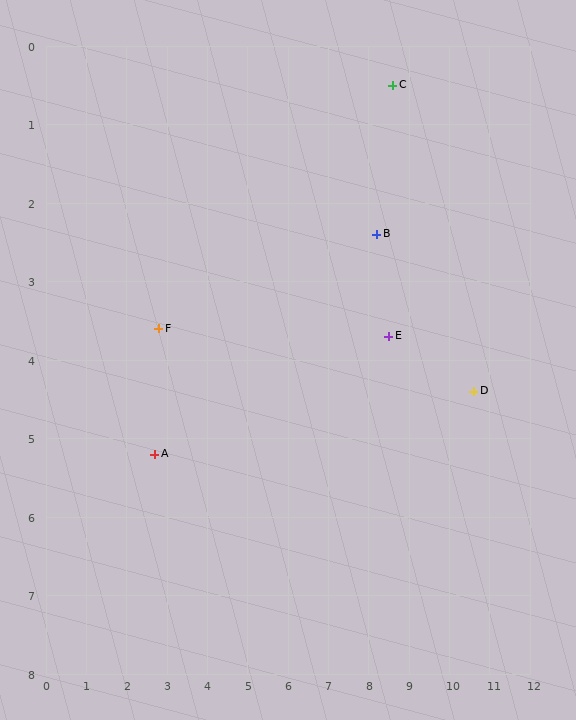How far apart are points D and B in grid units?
Points D and B are about 3.1 grid units apart.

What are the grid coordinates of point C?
Point C is at approximately (8.6, 0.5).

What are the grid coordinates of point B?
Point B is at approximately (8.2, 2.4).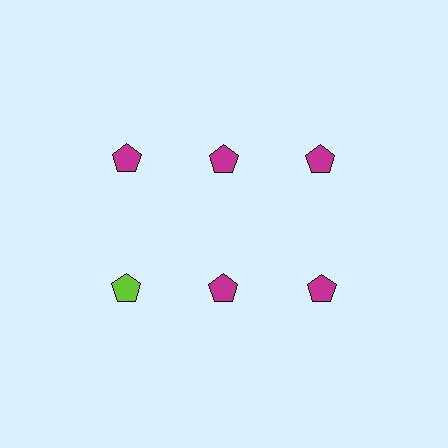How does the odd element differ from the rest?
It has a different color: lime instead of magenta.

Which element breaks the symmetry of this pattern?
The lime pentagon in the second row, leftmost column breaks the symmetry. All other shapes are magenta pentagons.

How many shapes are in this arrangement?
There are 6 shapes arranged in a grid pattern.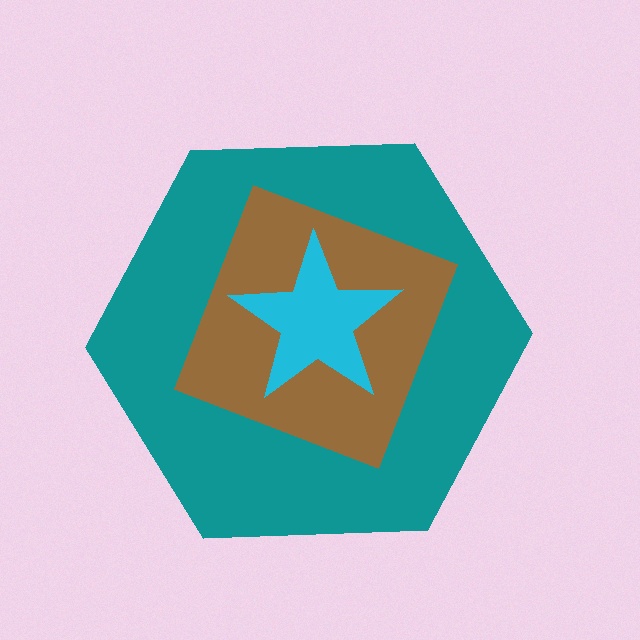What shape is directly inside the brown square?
The cyan star.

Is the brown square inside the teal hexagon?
Yes.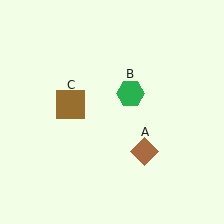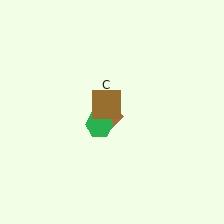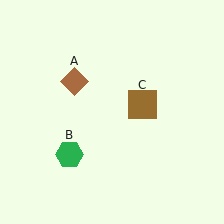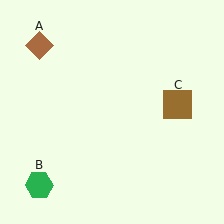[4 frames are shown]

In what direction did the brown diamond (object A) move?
The brown diamond (object A) moved up and to the left.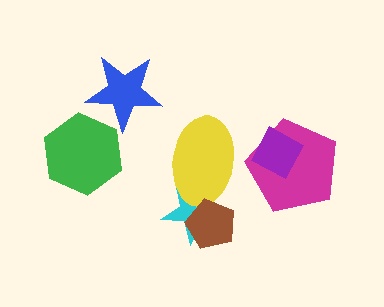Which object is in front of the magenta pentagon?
The purple diamond is in front of the magenta pentagon.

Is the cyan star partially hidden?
Yes, it is partially covered by another shape.